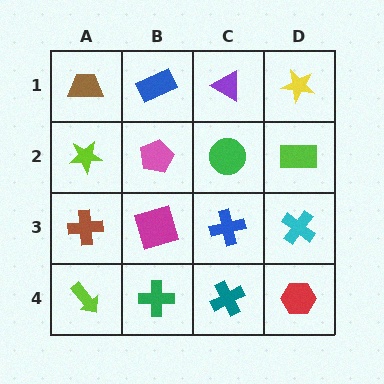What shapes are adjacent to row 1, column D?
A lime rectangle (row 2, column D), a purple triangle (row 1, column C).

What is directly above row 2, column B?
A blue rectangle.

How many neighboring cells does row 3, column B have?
4.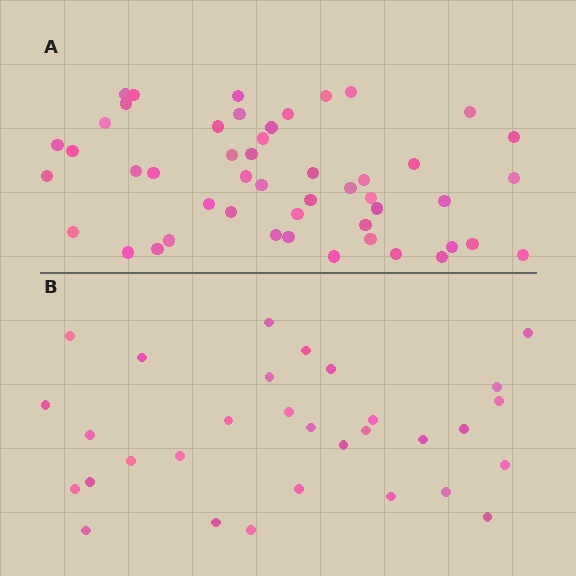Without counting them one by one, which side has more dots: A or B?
Region A (the top region) has more dots.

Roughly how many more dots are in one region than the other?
Region A has approximately 20 more dots than region B.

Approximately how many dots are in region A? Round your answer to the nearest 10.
About 50 dots. (The exact count is 49, which rounds to 50.)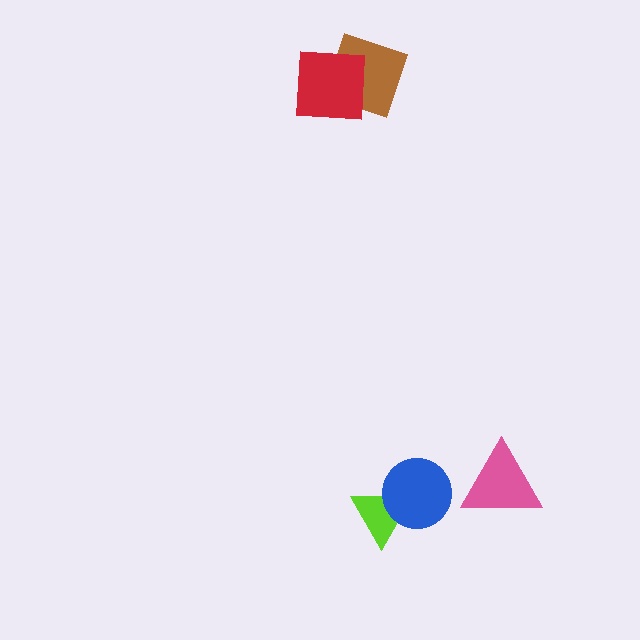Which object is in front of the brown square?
The red square is in front of the brown square.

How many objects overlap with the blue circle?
1 object overlaps with the blue circle.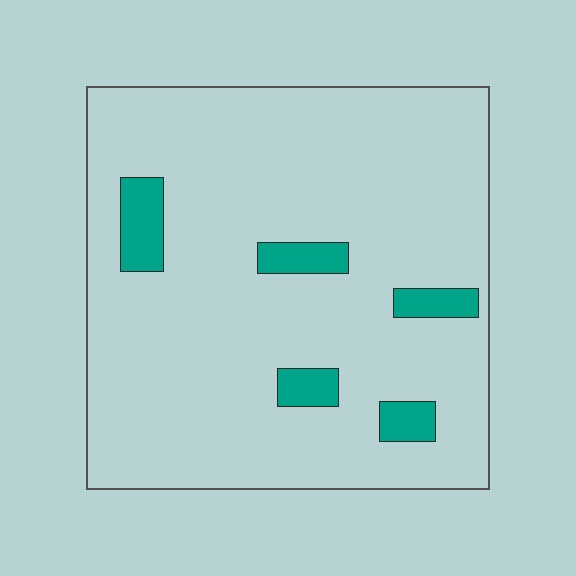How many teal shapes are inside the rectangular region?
5.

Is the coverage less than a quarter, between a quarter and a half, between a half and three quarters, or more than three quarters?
Less than a quarter.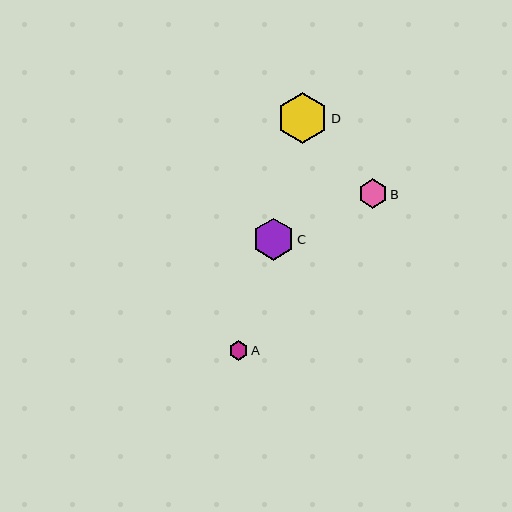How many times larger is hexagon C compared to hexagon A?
Hexagon C is approximately 2.2 times the size of hexagon A.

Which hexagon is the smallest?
Hexagon A is the smallest with a size of approximately 19 pixels.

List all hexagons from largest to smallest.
From largest to smallest: D, C, B, A.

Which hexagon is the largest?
Hexagon D is the largest with a size of approximately 51 pixels.